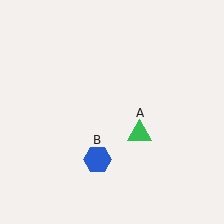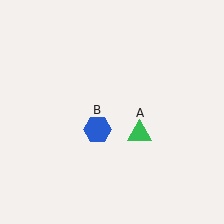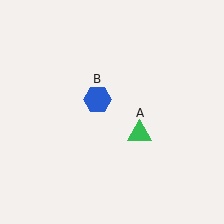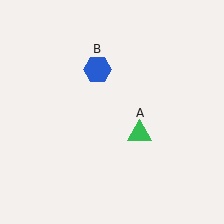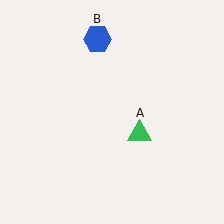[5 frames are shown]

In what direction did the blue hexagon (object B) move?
The blue hexagon (object B) moved up.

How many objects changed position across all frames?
1 object changed position: blue hexagon (object B).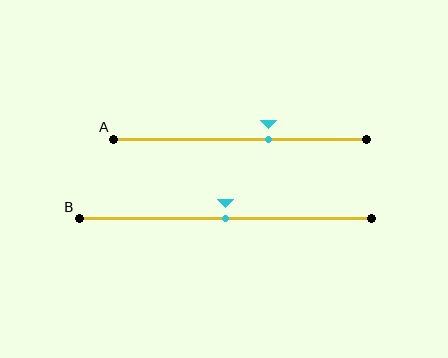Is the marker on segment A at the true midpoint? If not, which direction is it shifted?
No, the marker on segment A is shifted to the right by about 11% of the segment length.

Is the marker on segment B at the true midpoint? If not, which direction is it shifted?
Yes, the marker on segment B is at the true midpoint.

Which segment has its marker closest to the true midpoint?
Segment B has its marker closest to the true midpoint.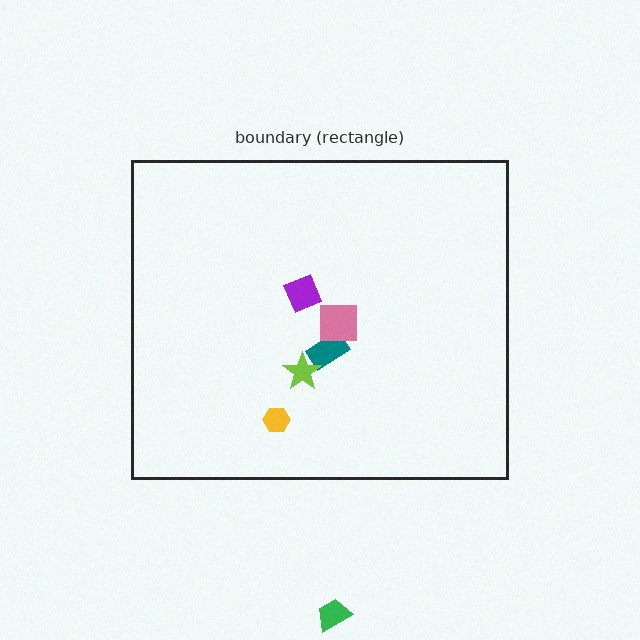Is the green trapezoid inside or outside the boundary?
Outside.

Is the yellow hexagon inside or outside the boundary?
Inside.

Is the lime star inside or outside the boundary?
Inside.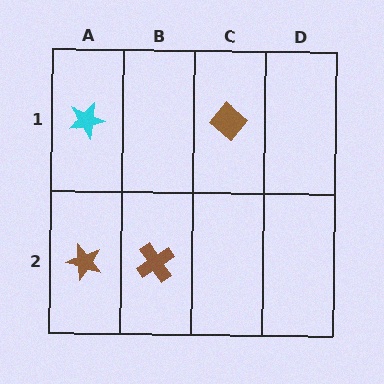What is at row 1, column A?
A cyan star.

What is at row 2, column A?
A brown star.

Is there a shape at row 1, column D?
No, that cell is empty.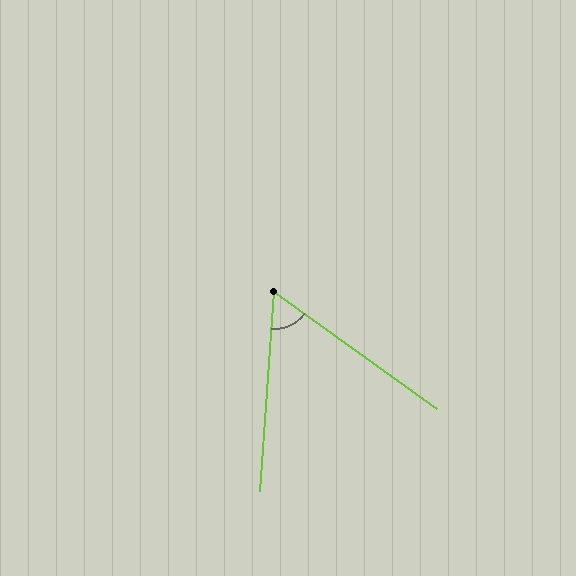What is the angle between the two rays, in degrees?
Approximately 58 degrees.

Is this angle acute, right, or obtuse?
It is acute.